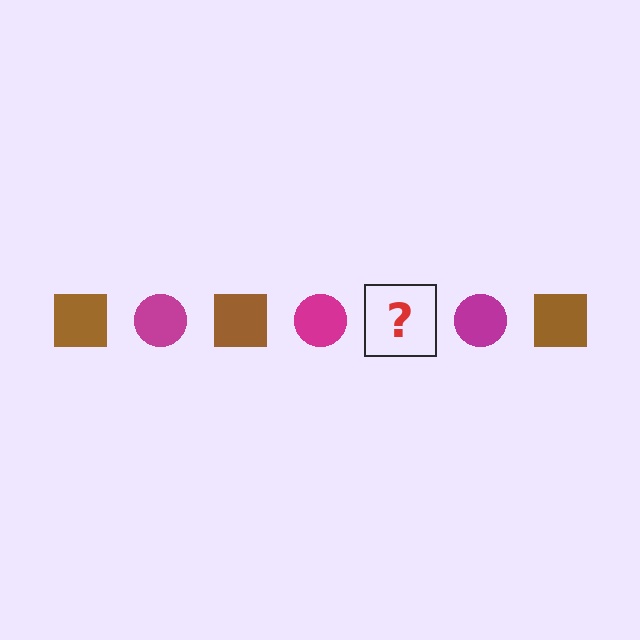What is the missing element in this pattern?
The missing element is a brown square.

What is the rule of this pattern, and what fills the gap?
The rule is that the pattern alternates between brown square and magenta circle. The gap should be filled with a brown square.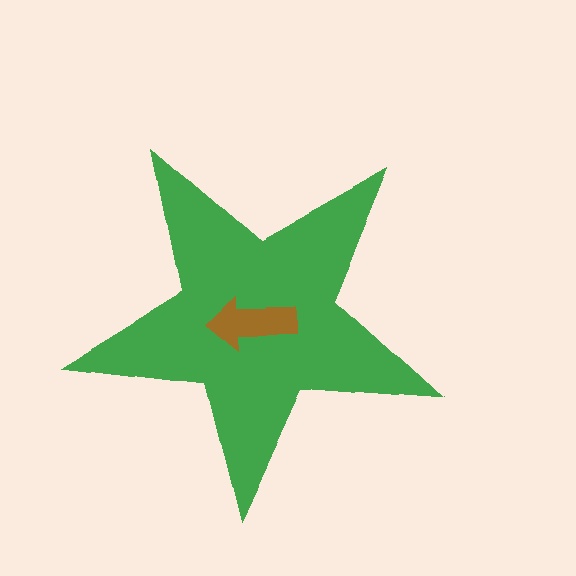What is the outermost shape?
The green star.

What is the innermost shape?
The brown arrow.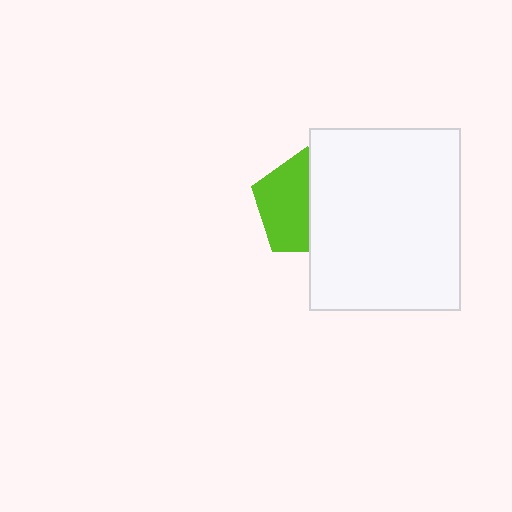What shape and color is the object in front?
The object in front is a white rectangle.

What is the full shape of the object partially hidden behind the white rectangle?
The partially hidden object is a lime pentagon.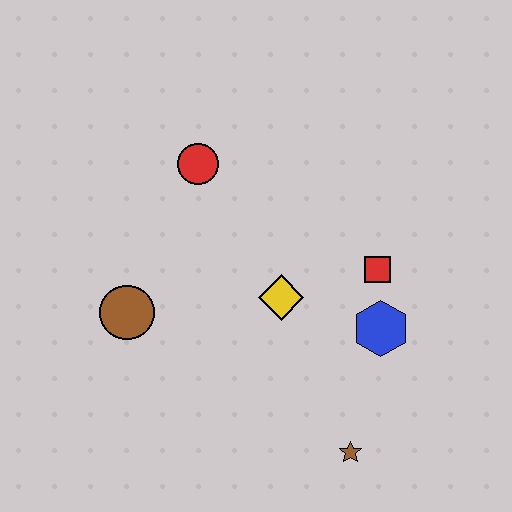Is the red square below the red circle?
Yes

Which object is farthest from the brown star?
The red circle is farthest from the brown star.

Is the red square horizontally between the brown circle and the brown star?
No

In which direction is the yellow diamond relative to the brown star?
The yellow diamond is above the brown star.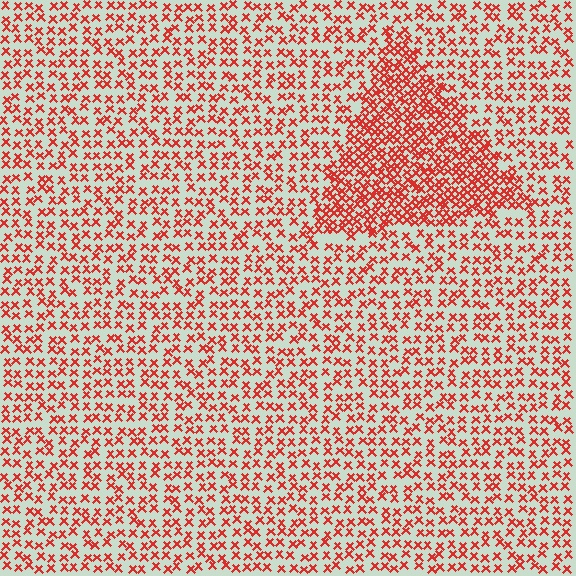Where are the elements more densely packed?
The elements are more densely packed inside the triangle boundary.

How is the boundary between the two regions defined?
The boundary is defined by a change in element density (approximately 2.0x ratio). All elements are the same color, size, and shape.